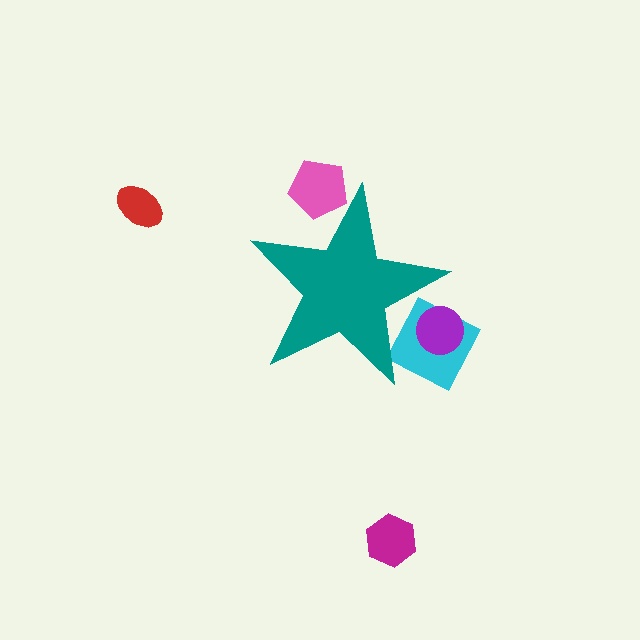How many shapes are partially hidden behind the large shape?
3 shapes are partially hidden.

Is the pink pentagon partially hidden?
Yes, the pink pentagon is partially hidden behind the teal star.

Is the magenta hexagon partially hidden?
No, the magenta hexagon is fully visible.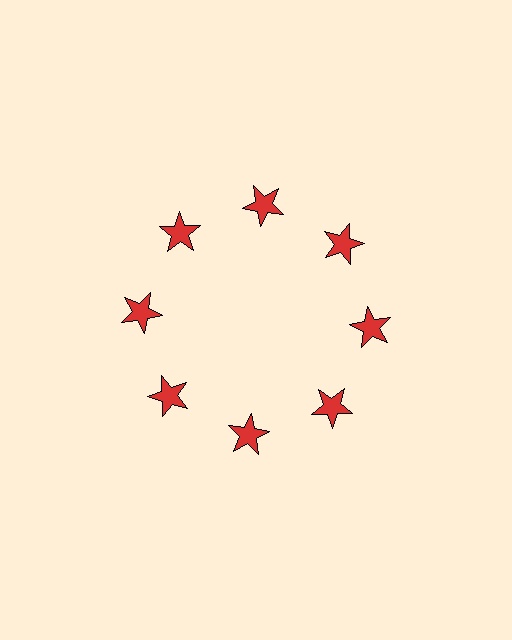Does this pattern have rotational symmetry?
Yes, this pattern has 8-fold rotational symmetry. It looks the same after rotating 45 degrees around the center.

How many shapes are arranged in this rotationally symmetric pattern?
There are 8 shapes, arranged in 8 groups of 1.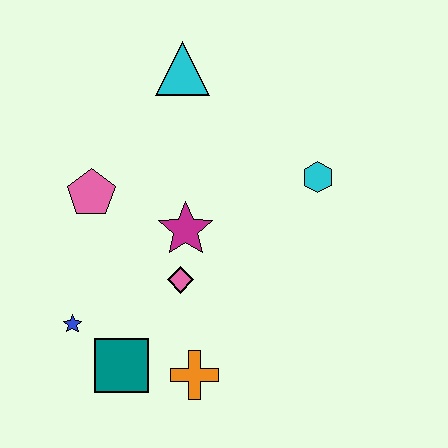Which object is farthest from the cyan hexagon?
The blue star is farthest from the cyan hexagon.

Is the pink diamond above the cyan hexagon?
No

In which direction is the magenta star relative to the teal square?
The magenta star is above the teal square.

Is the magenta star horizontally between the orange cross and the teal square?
Yes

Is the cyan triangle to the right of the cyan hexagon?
No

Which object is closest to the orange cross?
The teal square is closest to the orange cross.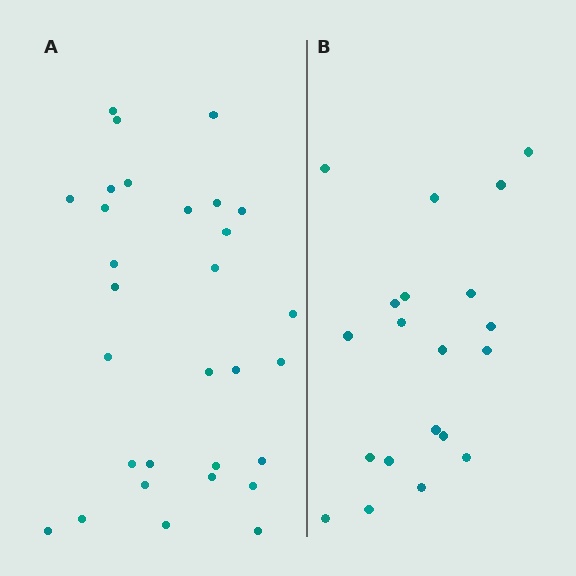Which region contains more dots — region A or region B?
Region A (the left region) has more dots.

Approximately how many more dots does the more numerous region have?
Region A has roughly 10 or so more dots than region B.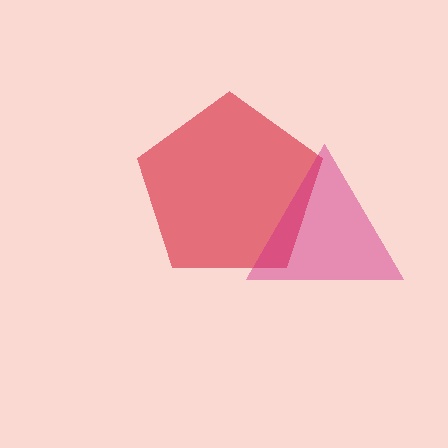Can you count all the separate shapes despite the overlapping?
Yes, there are 2 separate shapes.